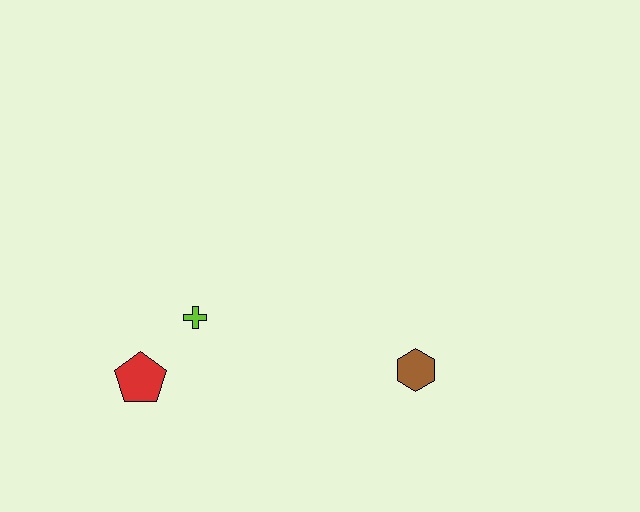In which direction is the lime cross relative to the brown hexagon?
The lime cross is to the left of the brown hexagon.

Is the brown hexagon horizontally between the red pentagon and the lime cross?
No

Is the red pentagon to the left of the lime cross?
Yes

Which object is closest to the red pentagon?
The lime cross is closest to the red pentagon.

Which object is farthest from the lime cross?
The brown hexagon is farthest from the lime cross.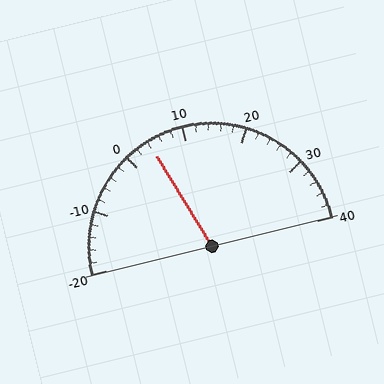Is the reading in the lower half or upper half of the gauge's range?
The reading is in the lower half of the range (-20 to 40).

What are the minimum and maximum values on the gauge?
The gauge ranges from -20 to 40.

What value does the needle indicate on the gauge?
The needle indicates approximately 4.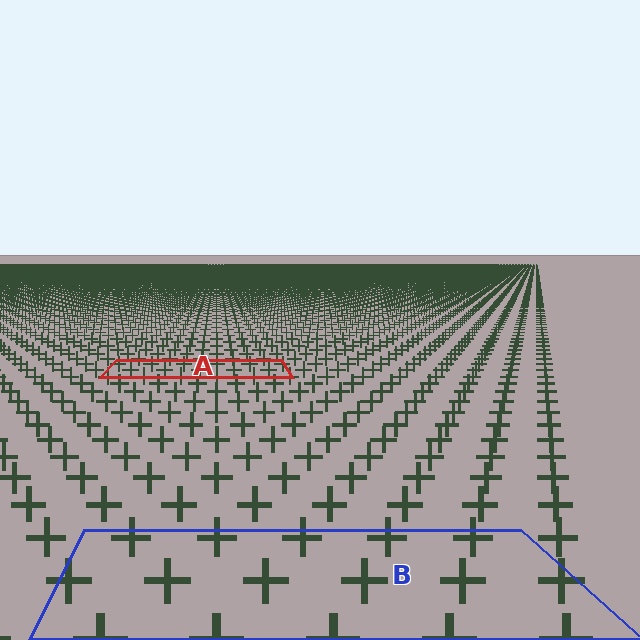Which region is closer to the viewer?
Region B is closer. The texture elements there are larger and more spread out.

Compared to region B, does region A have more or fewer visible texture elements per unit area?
Region A has more texture elements per unit area — they are packed more densely because it is farther away.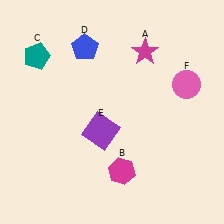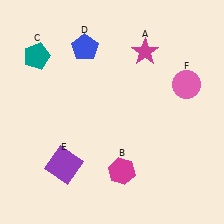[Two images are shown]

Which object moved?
The purple square (E) moved left.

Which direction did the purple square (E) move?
The purple square (E) moved left.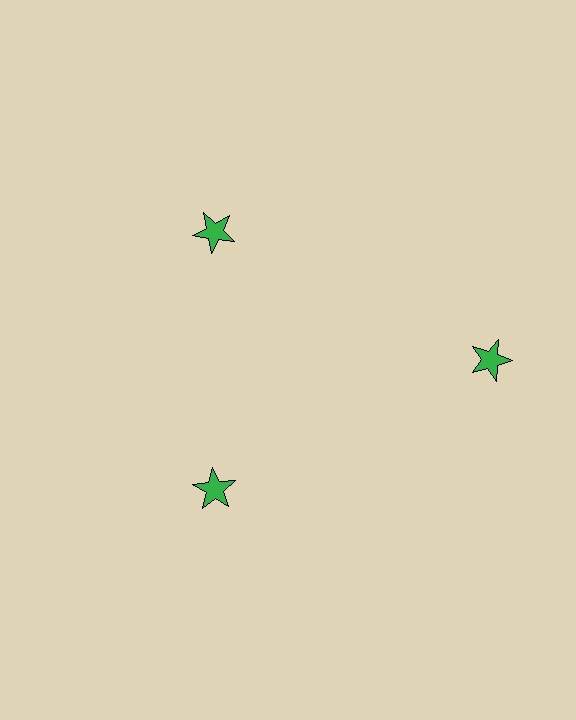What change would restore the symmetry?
The symmetry would be restored by moving it inward, back onto the ring so that all 3 stars sit at equal angles and equal distance from the center.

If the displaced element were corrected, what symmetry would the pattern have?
It would have 3-fold rotational symmetry — the pattern would map onto itself every 120 degrees.